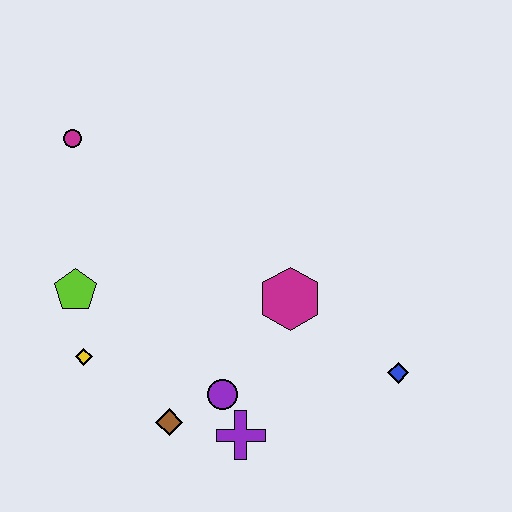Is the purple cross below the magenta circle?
Yes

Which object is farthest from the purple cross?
The magenta circle is farthest from the purple cross.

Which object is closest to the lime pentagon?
The yellow diamond is closest to the lime pentagon.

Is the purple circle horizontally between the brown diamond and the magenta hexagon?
Yes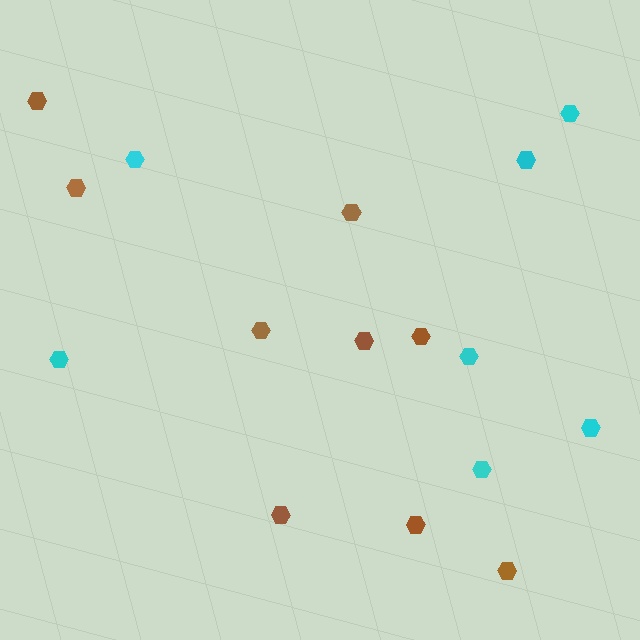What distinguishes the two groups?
There are 2 groups: one group of brown hexagons (9) and one group of cyan hexagons (7).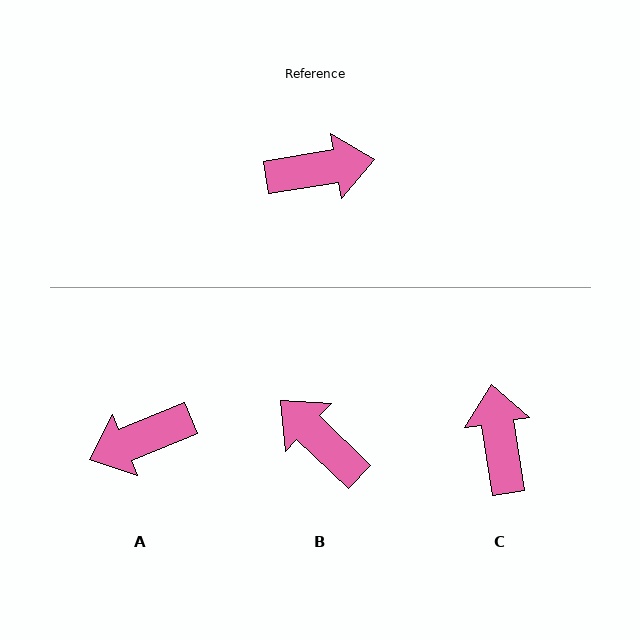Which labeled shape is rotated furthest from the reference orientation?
A, about 167 degrees away.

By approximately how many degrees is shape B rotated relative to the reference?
Approximately 127 degrees counter-clockwise.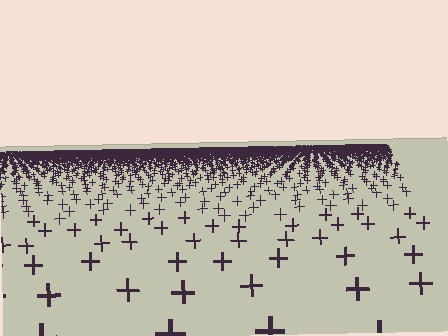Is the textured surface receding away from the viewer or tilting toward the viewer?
The surface is receding away from the viewer. Texture elements get smaller and denser toward the top.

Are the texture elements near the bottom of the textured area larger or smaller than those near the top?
Larger. Near the bottom, elements are closer to the viewer and appear at a bigger on-screen size.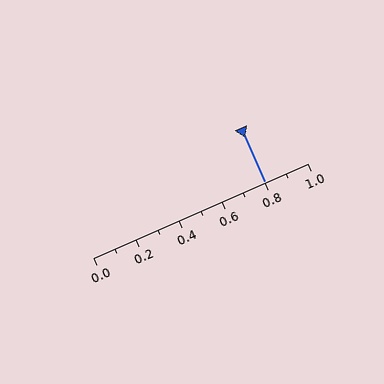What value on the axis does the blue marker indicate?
The marker indicates approximately 0.8.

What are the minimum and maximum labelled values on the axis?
The axis runs from 0.0 to 1.0.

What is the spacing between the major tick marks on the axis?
The major ticks are spaced 0.2 apart.